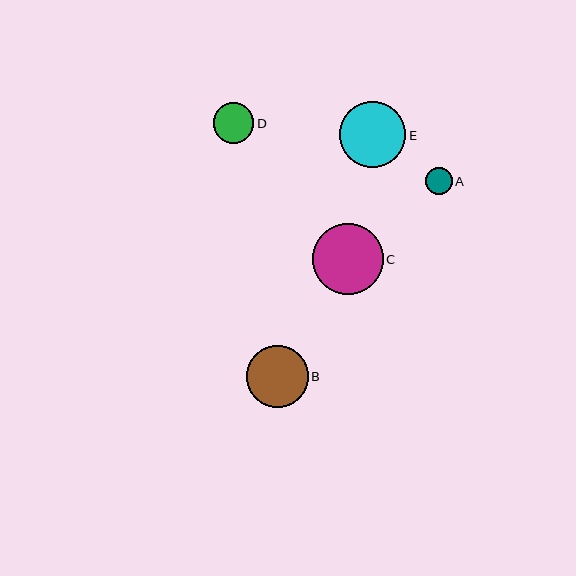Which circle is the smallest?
Circle A is the smallest with a size of approximately 27 pixels.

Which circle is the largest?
Circle C is the largest with a size of approximately 71 pixels.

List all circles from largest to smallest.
From largest to smallest: C, E, B, D, A.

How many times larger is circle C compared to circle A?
Circle C is approximately 2.6 times the size of circle A.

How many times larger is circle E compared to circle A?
Circle E is approximately 2.4 times the size of circle A.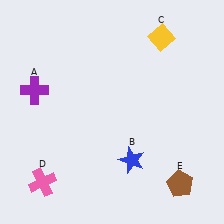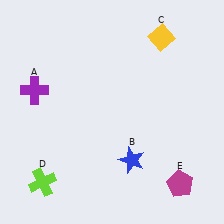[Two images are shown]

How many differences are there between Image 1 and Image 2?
There are 2 differences between the two images.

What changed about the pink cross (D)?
In Image 1, D is pink. In Image 2, it changed to lime.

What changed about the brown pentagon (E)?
In Image 1, E is brown. In Image 2, it changed to magenta.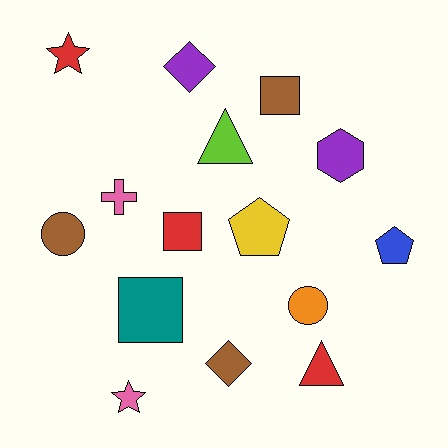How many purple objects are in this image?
There are 2 purple objects.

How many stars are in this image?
There are 2 stars.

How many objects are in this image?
There are 15 objects.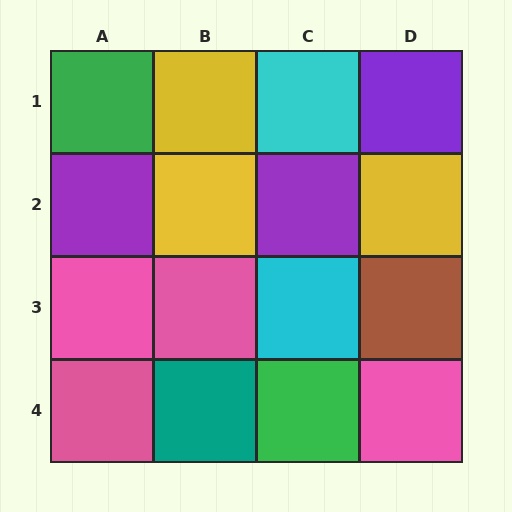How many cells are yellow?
3 cells are yellow.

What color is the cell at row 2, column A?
Purple.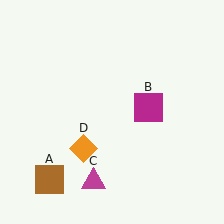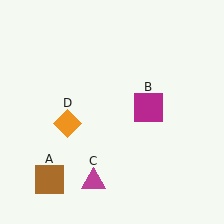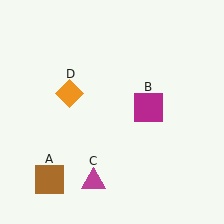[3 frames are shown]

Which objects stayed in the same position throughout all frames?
Brown square (object A) and magenta square (object B) and magenta triangle (object C) remained stationary.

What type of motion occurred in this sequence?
The orange diamond (object D) rotated clockwise around the center of the scene.